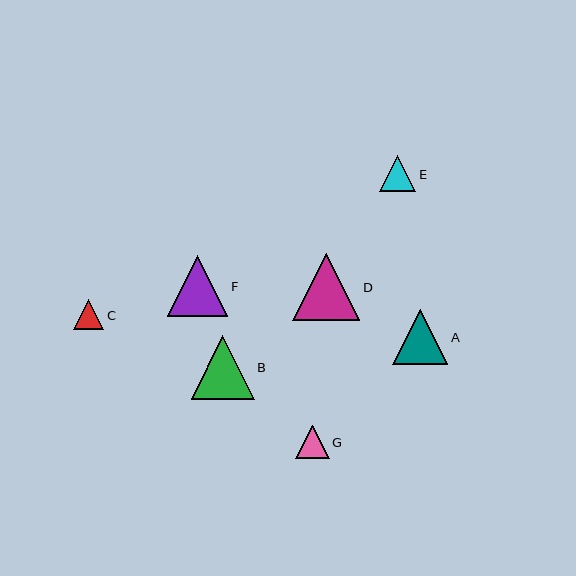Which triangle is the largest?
Triangle D is the largest with a size of approximately 67 pixels.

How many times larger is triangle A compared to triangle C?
Triangle A is approximately 1.8 times the size of triangle C.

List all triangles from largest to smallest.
From largest to smallest: D, B, F, A, E, G, C.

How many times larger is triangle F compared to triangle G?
Triangle F is approximately 1.8 times the size of triangle G.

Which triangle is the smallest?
Triangle C is the smallest with a size of approximately 30 pixels.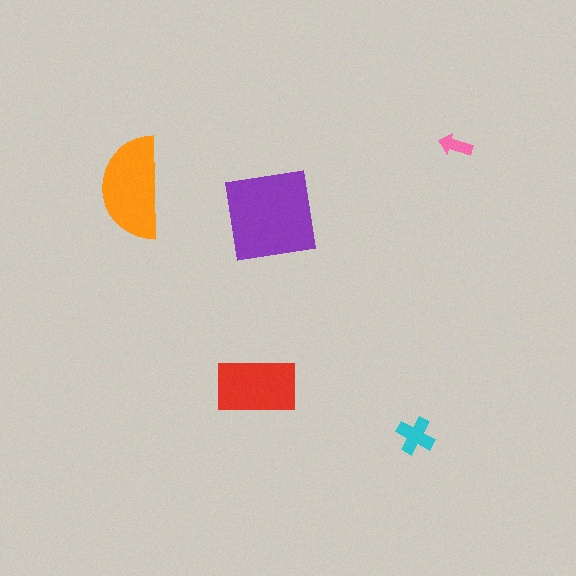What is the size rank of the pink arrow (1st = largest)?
5th.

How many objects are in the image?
There are 5 objects in the image.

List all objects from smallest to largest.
The pink arrow, the cyan cross, the red rectangle, the orange semicircle, the purple square.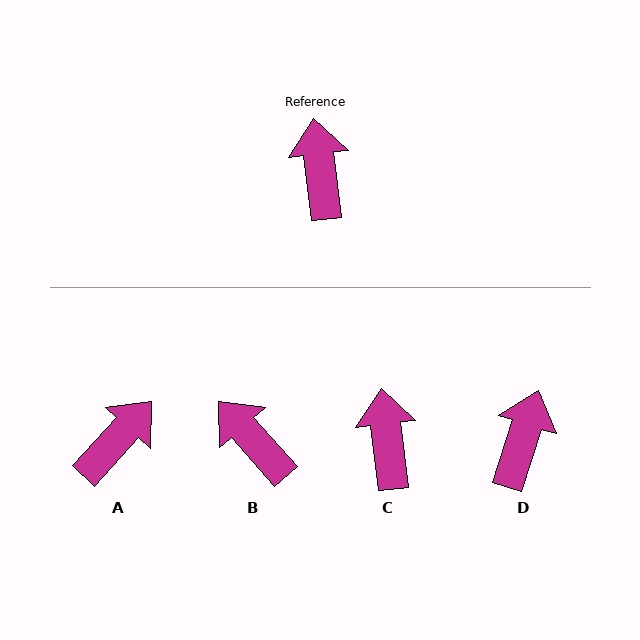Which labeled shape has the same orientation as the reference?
C.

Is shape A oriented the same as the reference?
No, it is off by about 50 degrees.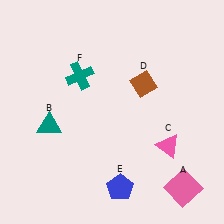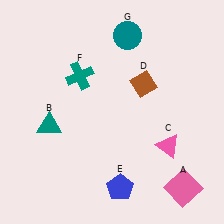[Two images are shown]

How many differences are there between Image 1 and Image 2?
There is 1 difference between the two images.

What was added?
A teal circle (G) was added in Image 2.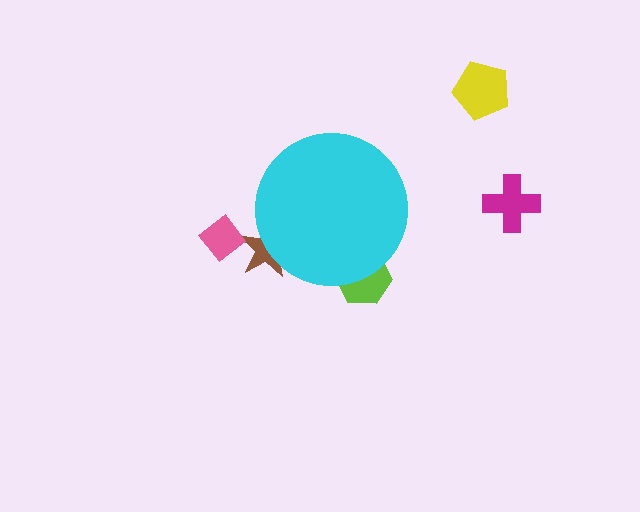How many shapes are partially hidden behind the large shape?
2 shapes are partially hidden.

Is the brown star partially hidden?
Yes, the brown star is partially hidden behind the cyan circle.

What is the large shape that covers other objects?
A cyan circle.